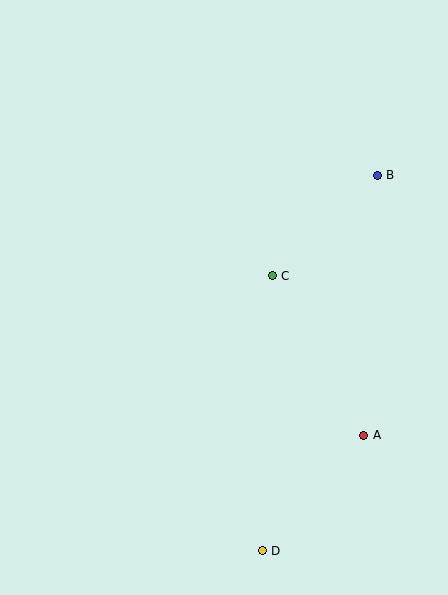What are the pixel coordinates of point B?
Point B is at (377, 175).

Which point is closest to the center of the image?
Point C at (272, 276) is closest to the center.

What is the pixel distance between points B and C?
The distance between B and C is 145 pixels.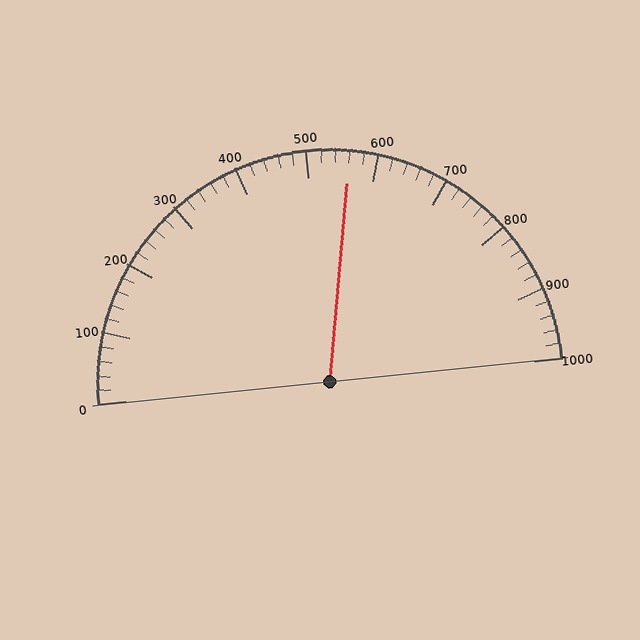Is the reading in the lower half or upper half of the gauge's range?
The reading is in the upper half of the range (0 to 1000).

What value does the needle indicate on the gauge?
The needle indicates approximately 560.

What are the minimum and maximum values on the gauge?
The gauge ranges from 0 to 1000.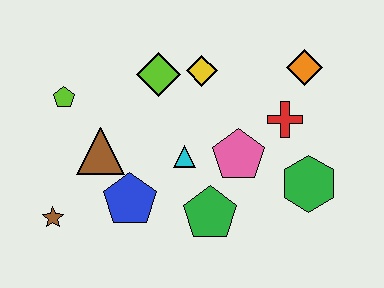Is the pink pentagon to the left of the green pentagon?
No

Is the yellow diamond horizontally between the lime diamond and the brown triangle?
No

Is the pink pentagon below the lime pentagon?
Yes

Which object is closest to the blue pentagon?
The brown triangle is closest to the blue pentagon.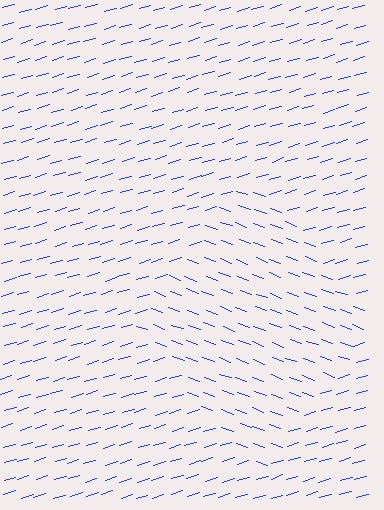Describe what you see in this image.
The image is filled with small blue line segments. A diamond region in the image has lines oriented differently from the surrounding lines, creating a visible texture boundary.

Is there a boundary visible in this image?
Yes, there is a texture boundary formed by a change in line orientation.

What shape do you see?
I see a diamond.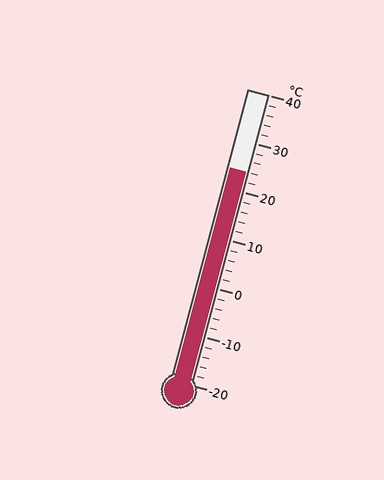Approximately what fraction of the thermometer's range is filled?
The thermometer is filled to approximately 75% of its range.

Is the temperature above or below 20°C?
The temperature is above 20°C.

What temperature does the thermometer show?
The thermometer shows approximately 24°C.